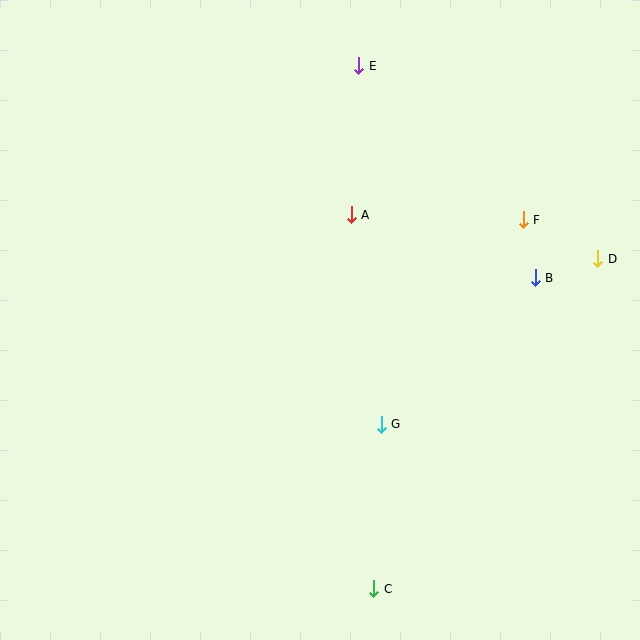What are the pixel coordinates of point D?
Point D is at (598, 259).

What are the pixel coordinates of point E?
Point E is at (359, 66).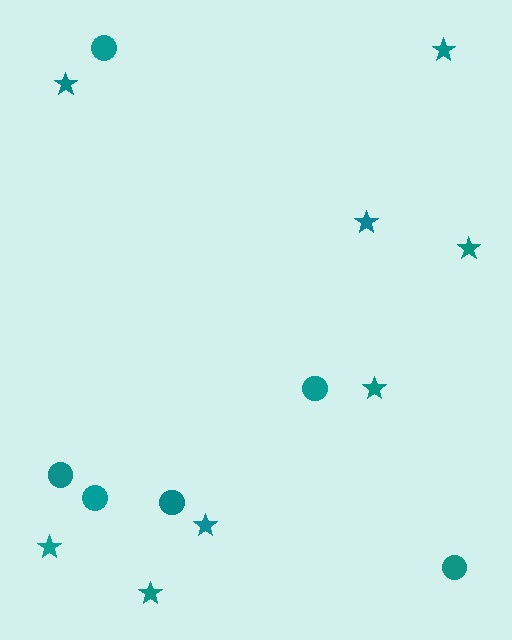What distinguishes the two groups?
There are 2 groups: one group of stars (8) and one group of circles (6).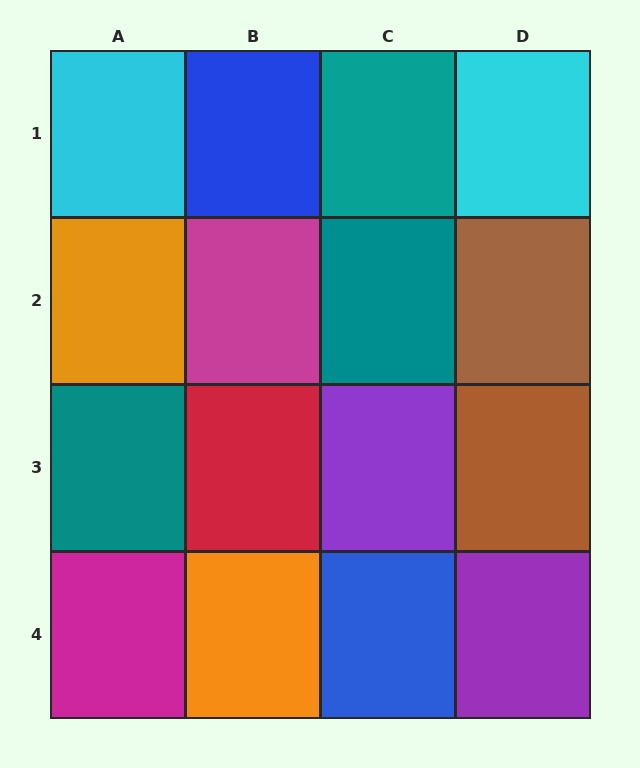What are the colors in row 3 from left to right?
Teal, red, purple, brown.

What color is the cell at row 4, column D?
Purple.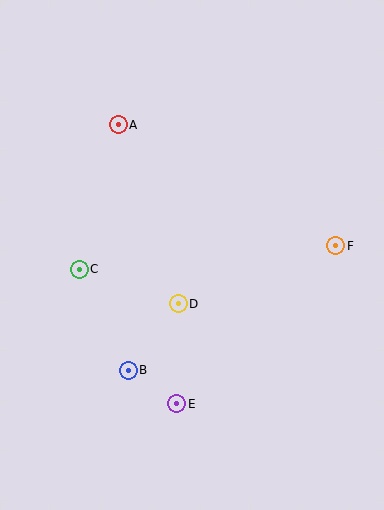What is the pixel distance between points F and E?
The distance between F and E is 224 pixels.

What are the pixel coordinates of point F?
Point F is at (336, 246).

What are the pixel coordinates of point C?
Point C is at (79, 269).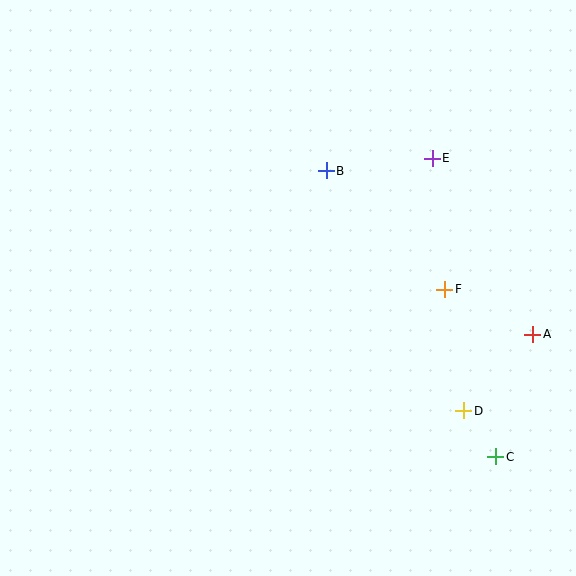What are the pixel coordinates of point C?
Point C is at (496, 457).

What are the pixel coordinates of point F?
Point F is at (445, 289).